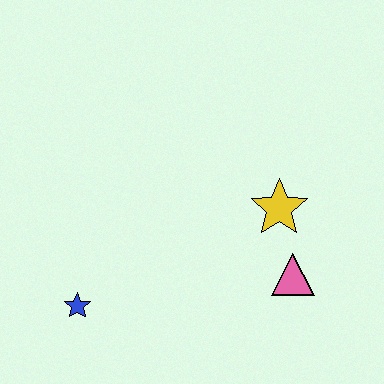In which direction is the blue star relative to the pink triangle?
The blue star is to the left of the pink triangle.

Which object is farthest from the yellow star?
The blue star is farthest from the yellow star.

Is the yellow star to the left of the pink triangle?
Yes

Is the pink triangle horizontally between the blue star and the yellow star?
No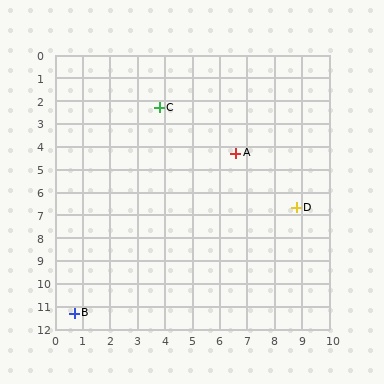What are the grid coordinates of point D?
Point D is at approximately (8.8, 6.7).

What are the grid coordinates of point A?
Point A is at approximately (6.6, 4.3).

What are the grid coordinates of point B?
Point B is at approximately (0.7, 11.3).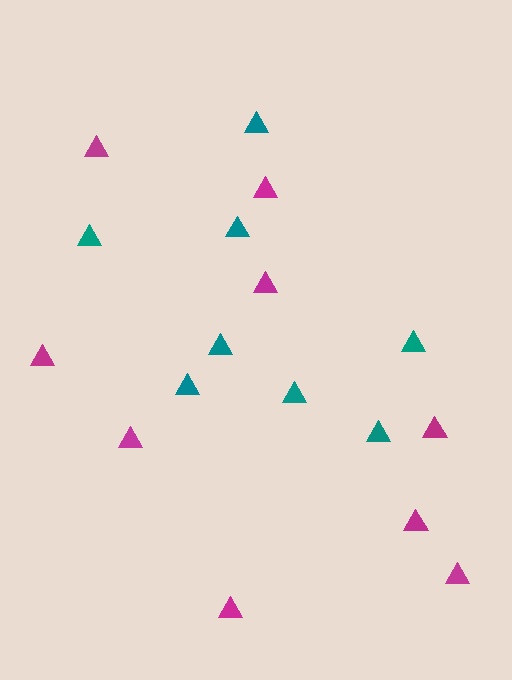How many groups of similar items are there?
There are 2 groups: one group of magenta triangles (9) and one group of teal triangles (8).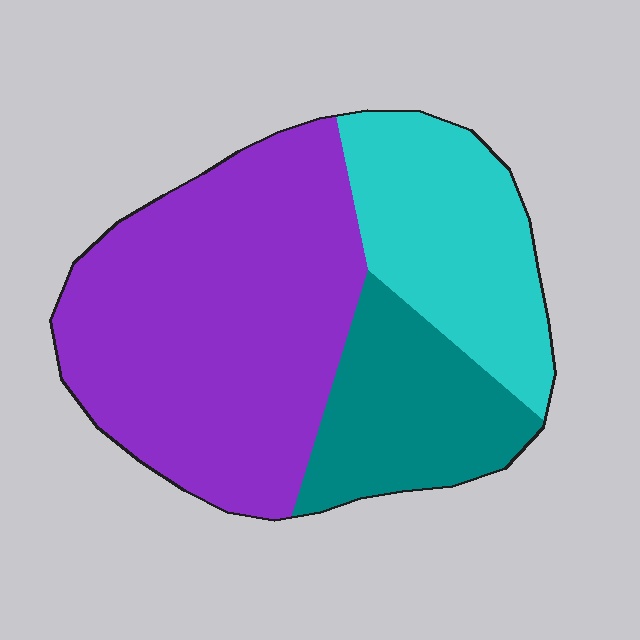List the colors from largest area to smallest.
From largest to smallest: purple, cyan, teal.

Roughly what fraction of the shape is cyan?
Cyan covers roughly 25% of the shape.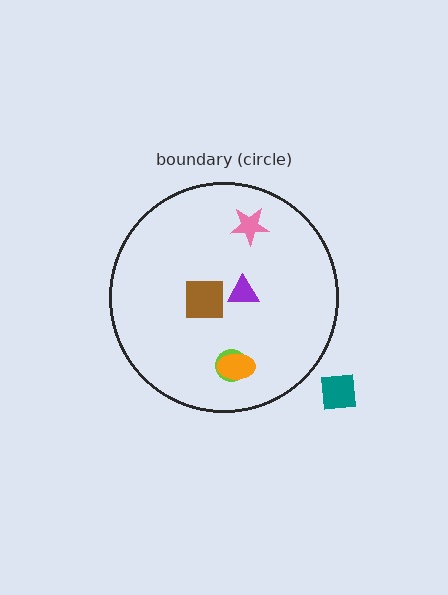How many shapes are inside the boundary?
6 inside, 1 outside.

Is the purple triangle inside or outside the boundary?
Inside.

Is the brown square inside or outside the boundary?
Inside.